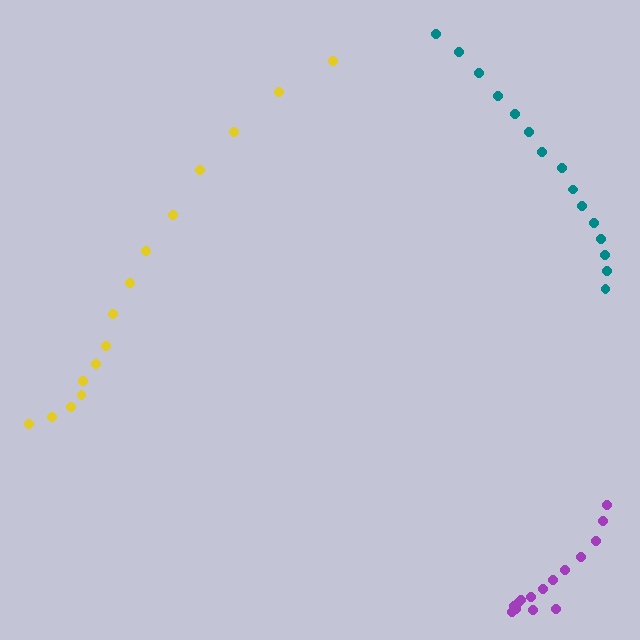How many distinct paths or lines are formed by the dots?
There are 3 distinct paths.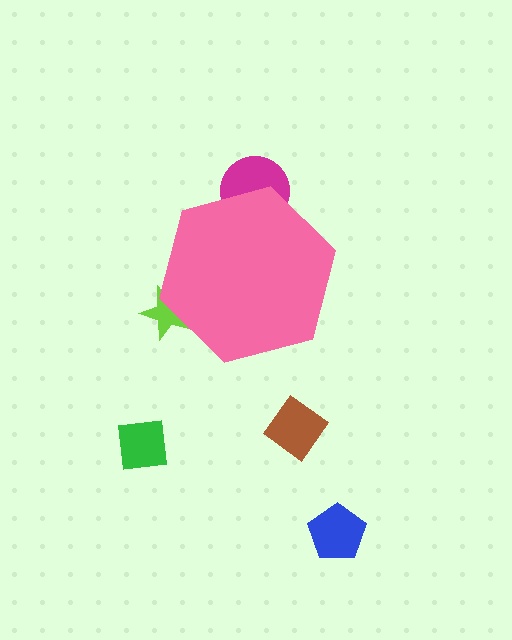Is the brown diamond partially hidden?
No, the brown diamond is fully visible.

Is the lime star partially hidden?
Yes, the lime star is partially hidden behind the pink hexagon.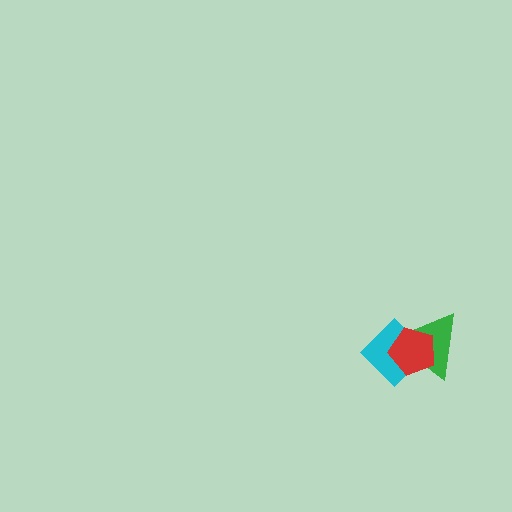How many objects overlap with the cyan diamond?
2 objects overlap with the cyan diamond.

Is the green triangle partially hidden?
Yes, it is partially covered by another shape.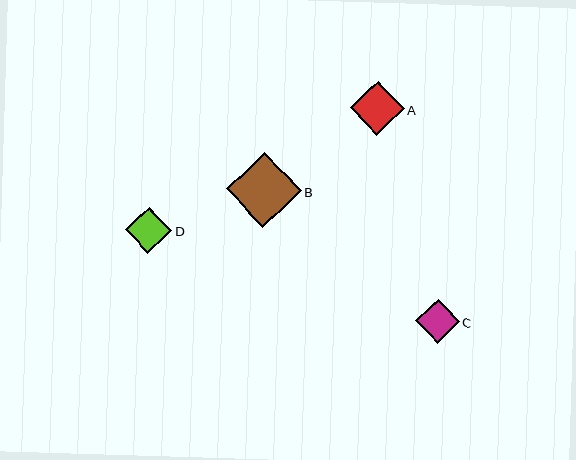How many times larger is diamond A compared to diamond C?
Diamond A is approximately 1.2 times the size of diamond C.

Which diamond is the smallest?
Diamond C is the smallest with a size of approximately 44 pixels.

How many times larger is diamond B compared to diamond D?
Diamond B is approximately 1.6 times the size of diamond D.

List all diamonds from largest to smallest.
From largest to smallest: B, A, D, C.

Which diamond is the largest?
Diamond B is the largest with a size of approximately 75 pixels.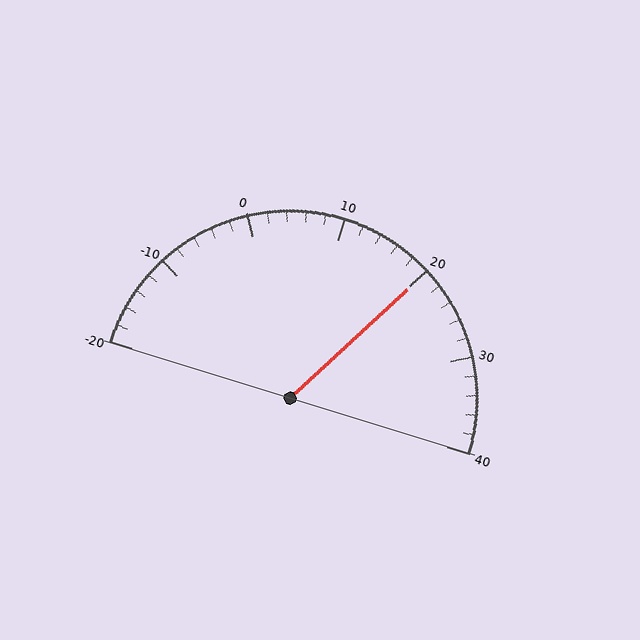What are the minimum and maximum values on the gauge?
The gauge ranges from -20 to 40.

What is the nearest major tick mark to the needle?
The nearest major tick mark is 20.